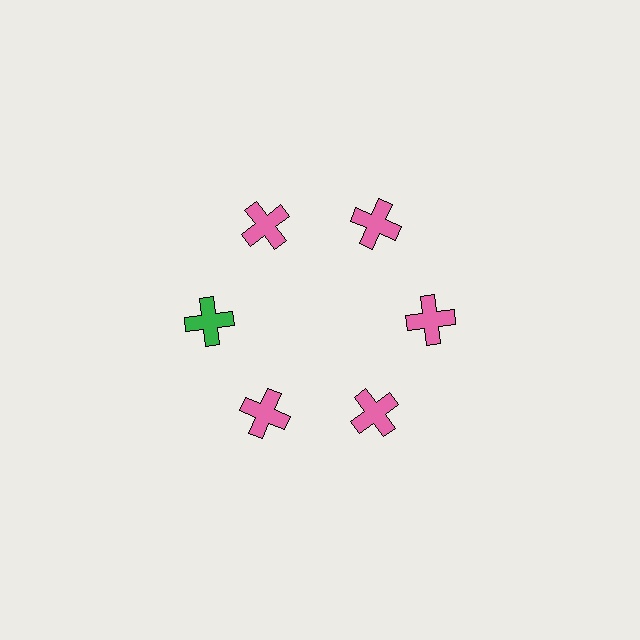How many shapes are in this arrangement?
There are 6 shapes arranged in a ring pattern.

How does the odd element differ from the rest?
It has a different color: green instead of pink.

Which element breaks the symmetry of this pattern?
The green cross at roughly the 9 o'clock position breaks the symmetry. All other shapes are pink crosses.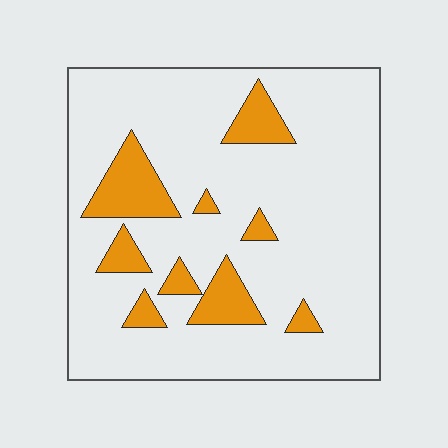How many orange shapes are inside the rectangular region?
9.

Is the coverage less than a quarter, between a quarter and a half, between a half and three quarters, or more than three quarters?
Less than a quarter.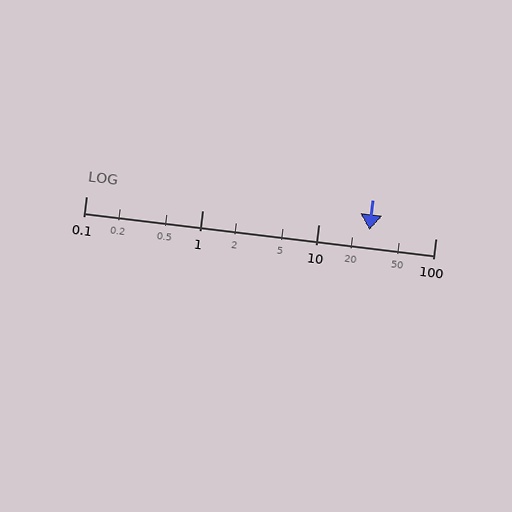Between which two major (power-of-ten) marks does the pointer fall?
The pointer is between 10 and 100.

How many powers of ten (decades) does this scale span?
The scale spans 3 decades, from 0.1 to 100.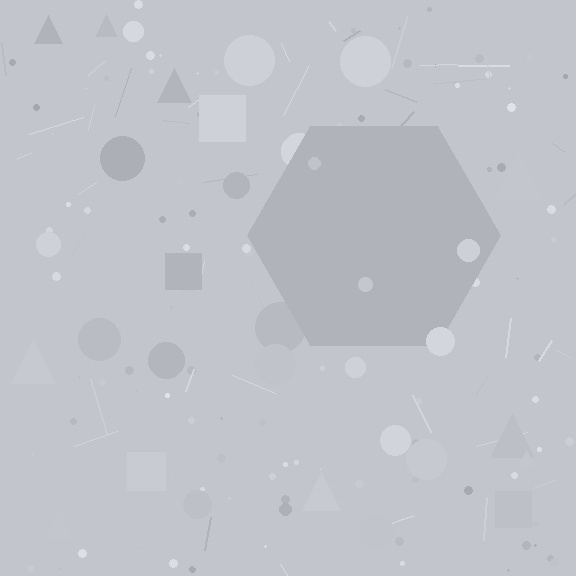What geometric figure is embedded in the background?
A hexagon is embedded in the background.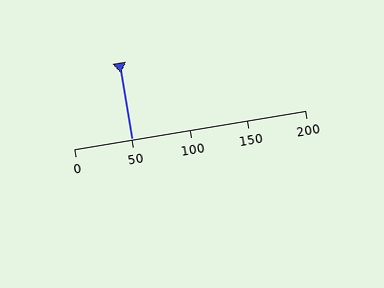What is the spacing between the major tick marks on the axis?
The major ticks are spaced 50 apart.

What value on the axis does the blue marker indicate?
The marker indicates approximately 50.